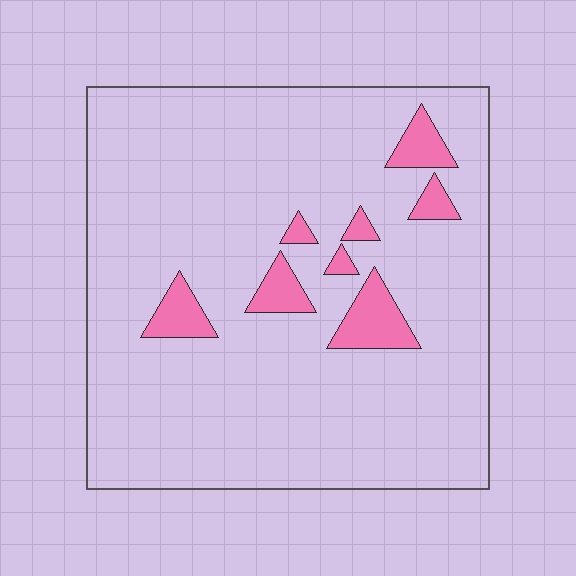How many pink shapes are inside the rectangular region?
8.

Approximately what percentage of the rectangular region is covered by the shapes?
Approximately 10%.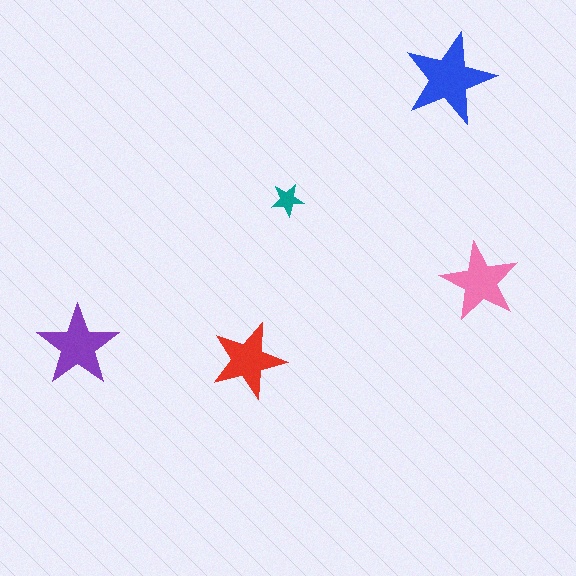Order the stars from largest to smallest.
the blue one, the purple one, the pink one, the red one, the teal one.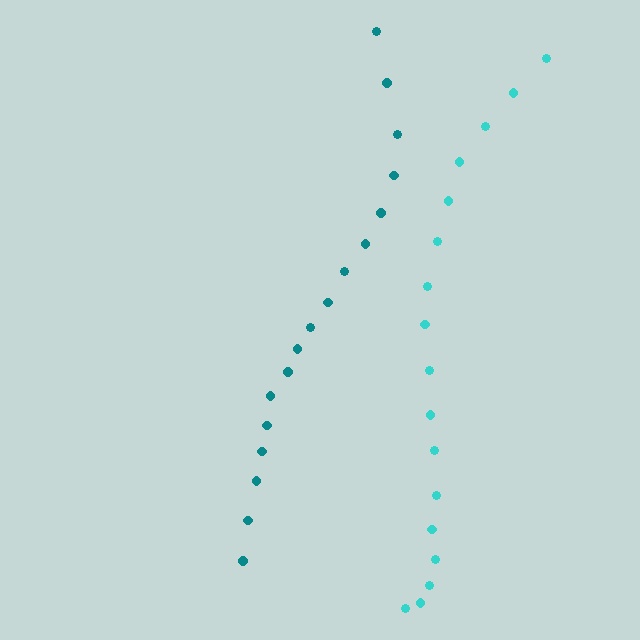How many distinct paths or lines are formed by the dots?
There are 2 distinct paths.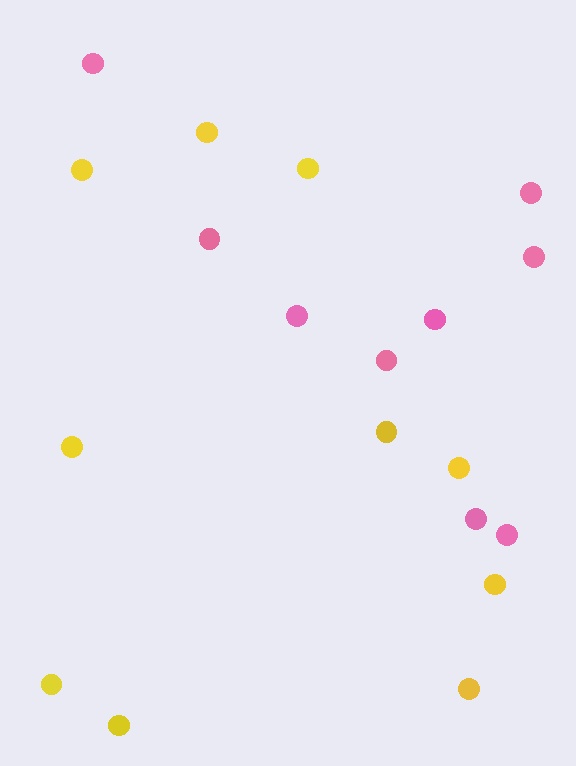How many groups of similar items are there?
There are 2 groups: one group of yellow circles (10) and one group of pink circles (9).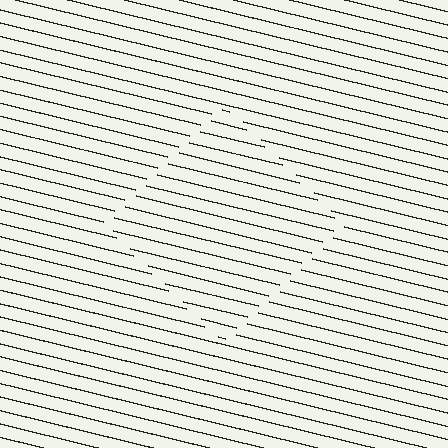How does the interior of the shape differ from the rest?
The interior of the shape contains the same grating, shifted by half a period — the contour is defined by the phase discontinuity where line-ends from the inner and outer gratings abut.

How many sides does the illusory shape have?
4 sides — the line-ends trace a square.